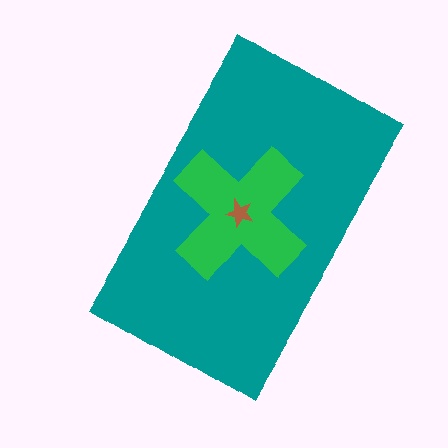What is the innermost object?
The brown star.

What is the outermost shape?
The teal rectangle.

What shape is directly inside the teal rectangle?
The green cross.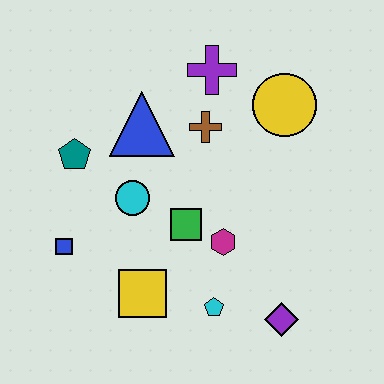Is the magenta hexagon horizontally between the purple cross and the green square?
No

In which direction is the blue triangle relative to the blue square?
The blue triangle is above the blue square.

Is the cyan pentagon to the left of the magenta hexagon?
Yes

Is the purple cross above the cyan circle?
Yes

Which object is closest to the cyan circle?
The green square is closest to the cyan circle.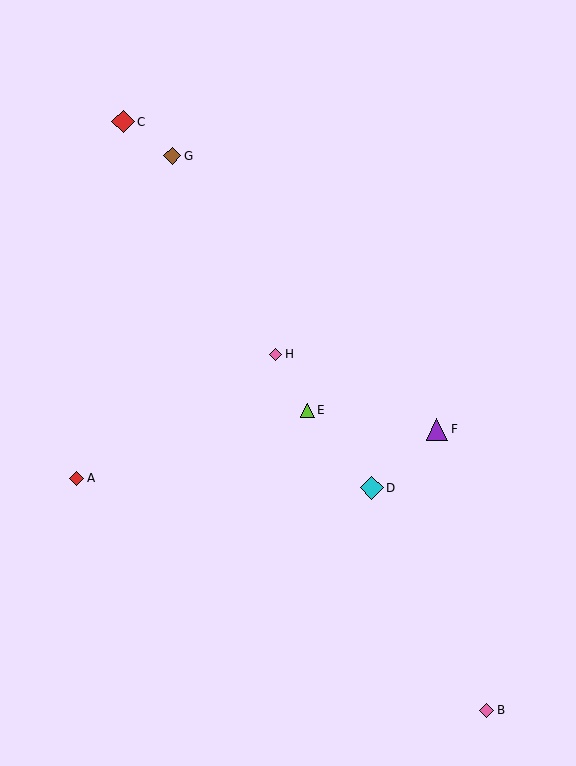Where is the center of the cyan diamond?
The center of the cyan diamond is at (372, 488).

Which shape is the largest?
The cyan diamond (labeled D) is the largest.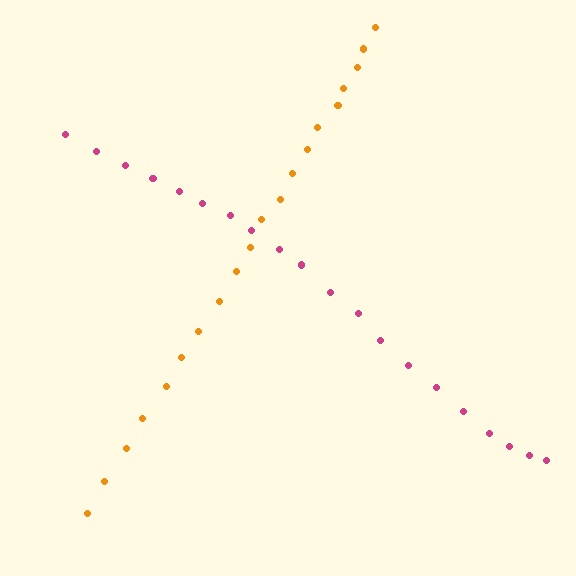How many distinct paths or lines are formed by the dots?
There are 2 distinct paths.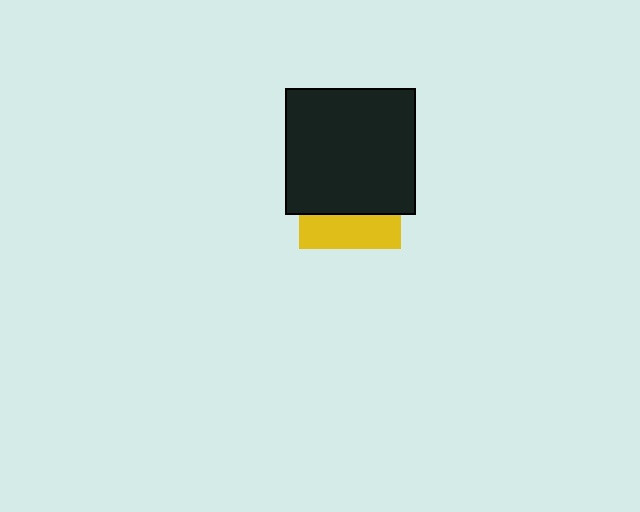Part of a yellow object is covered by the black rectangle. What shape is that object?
It is a square.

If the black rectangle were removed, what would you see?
You would see the complete yellow square.